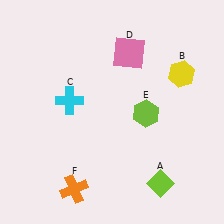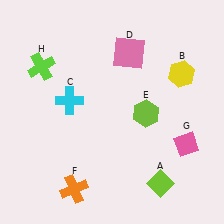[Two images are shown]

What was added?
A pink diamond (G), a lime cross (H) were added in Image 2.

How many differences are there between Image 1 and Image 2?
There are 2 differences between the two images.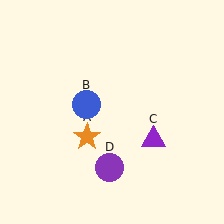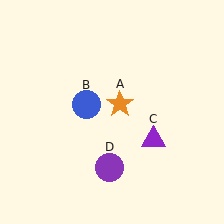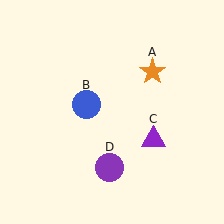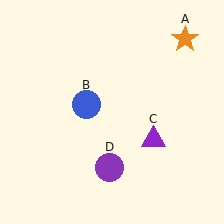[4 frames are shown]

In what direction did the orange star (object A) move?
The orange star (object A) moved up and to the right.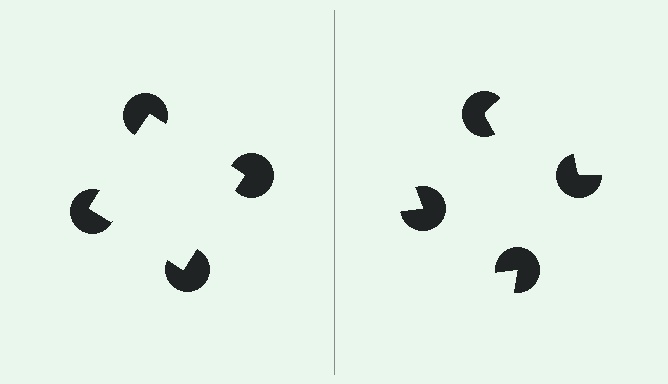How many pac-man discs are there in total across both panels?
8 — 4 on each side.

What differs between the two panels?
The pac-man discs are positioned identically on both sides; only the wedge orientations differ. On the left they align to a square; on the right they are misaligned.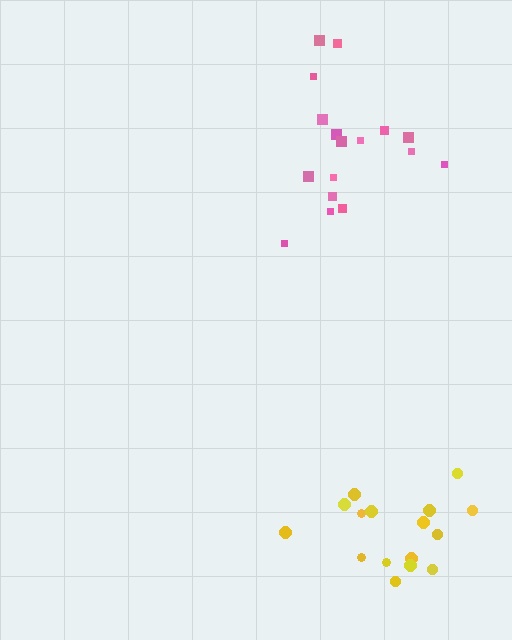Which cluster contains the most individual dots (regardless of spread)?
Pink (17).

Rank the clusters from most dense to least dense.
yellow, pink.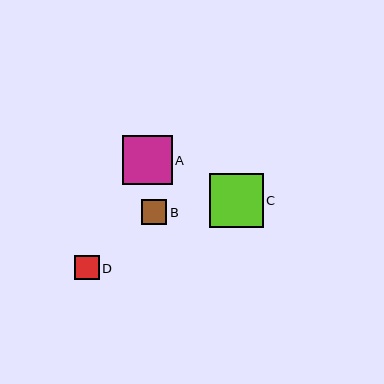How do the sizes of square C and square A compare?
Square C and square A are approximately the same size.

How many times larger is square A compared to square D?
Square A is approximately 2.0 times the size of square D.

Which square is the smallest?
Square D is the smallest with a size of approximately 25 pixels.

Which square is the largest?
Square C is the largest with a size of approximately 53 pixels.